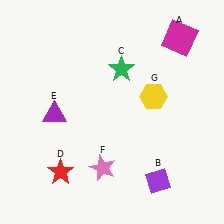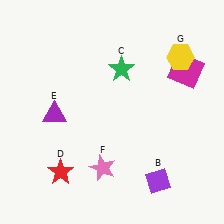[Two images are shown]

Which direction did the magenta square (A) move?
The magenta square (A) moved down.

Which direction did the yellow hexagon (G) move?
The yellow hexagon (G) moved up.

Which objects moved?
The objects that moved are: the magenta square (A), the yellow hexagon (G).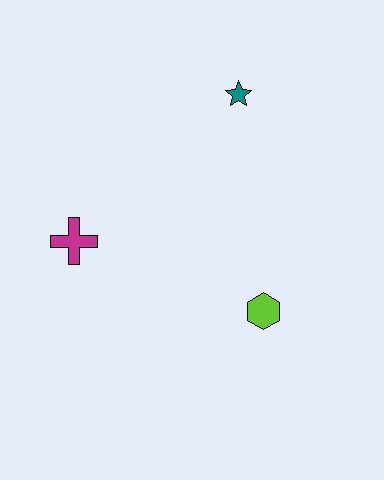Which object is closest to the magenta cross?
The lime hexagon is closest to the magenta cross.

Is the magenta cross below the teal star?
Yes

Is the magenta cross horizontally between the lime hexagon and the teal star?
No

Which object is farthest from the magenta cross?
The teal star is farthest from the magenta cross.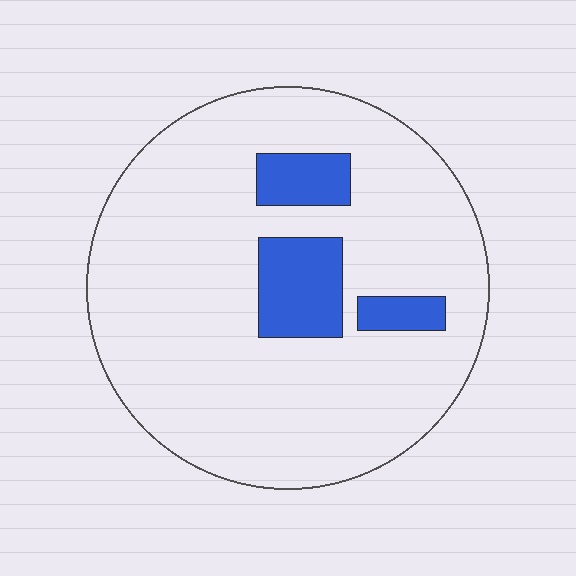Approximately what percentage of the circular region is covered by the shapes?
Approximately 15%.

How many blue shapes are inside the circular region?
3.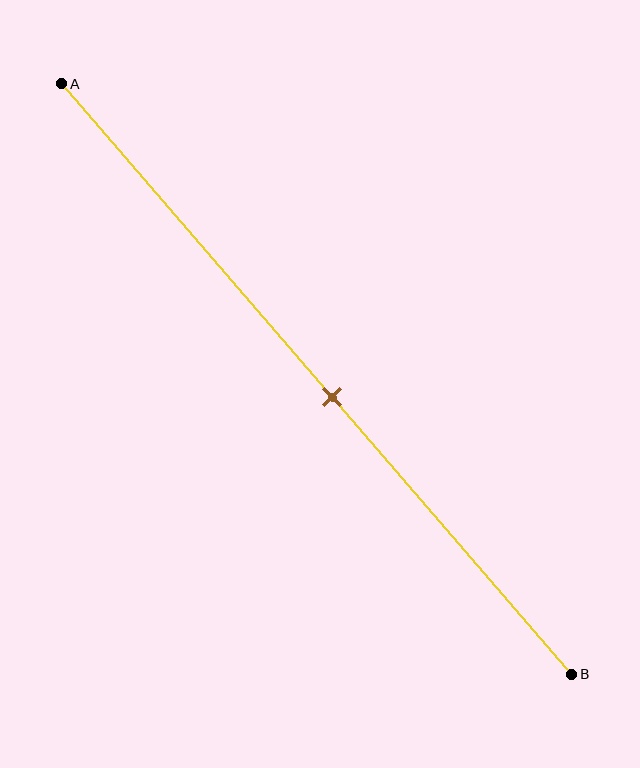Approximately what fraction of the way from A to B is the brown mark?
The brown mark is approximately 55% of the way from A to B.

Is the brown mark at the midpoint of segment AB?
No, the mark is at about 55% from A, not at the 50% midpoint.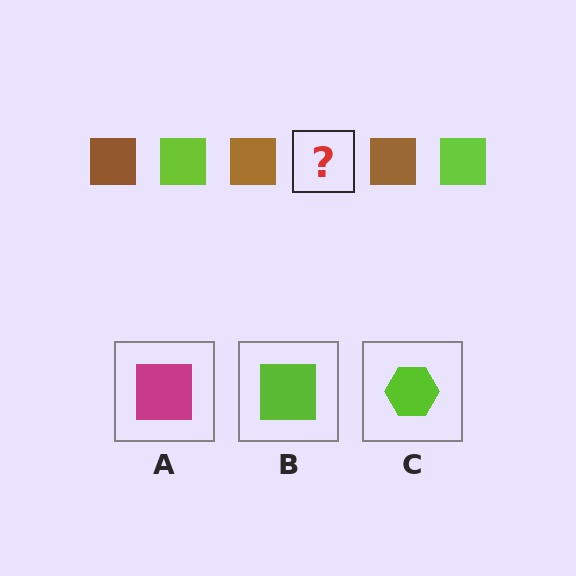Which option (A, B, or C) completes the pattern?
B.